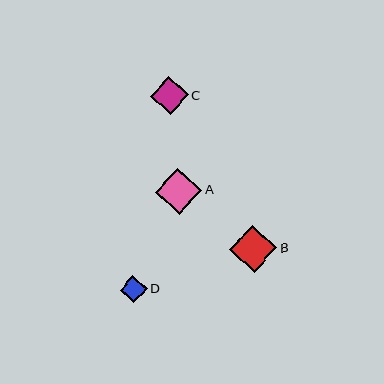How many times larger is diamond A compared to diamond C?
Diamond A is approximately 1.2 times the size of diamond C.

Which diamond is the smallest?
Diamond D is the smallest with a size of approximately 27 pixels.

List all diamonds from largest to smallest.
From largest to smallest: B, A, C, D.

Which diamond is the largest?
Diamond B is the largest with a size of approximately 47 pixels.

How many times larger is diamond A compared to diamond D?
Diamond A is approximately 1.7 times the size of diamond D.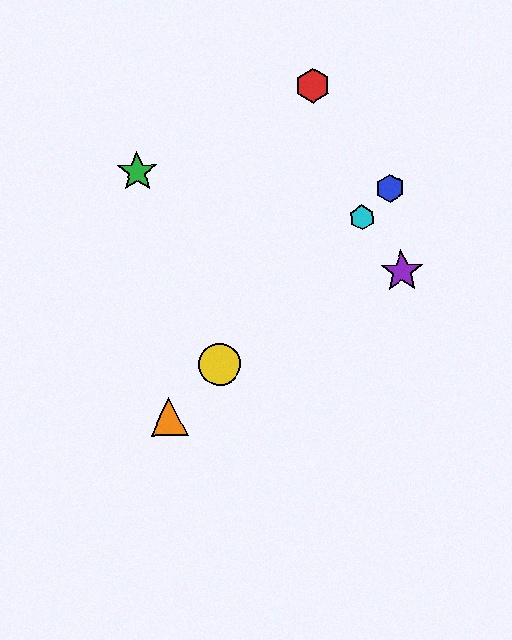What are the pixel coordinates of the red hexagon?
The red hexagon is at (313, 86).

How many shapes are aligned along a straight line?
4 shapes (the blue hexagon, the yellow circle, the orange triangle, the cyan hexagon) are aligned along a straight line.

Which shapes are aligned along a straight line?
The blue hexagon, the yellow circle, the orange triangle, the cyan hexagon are aligned along a straight line.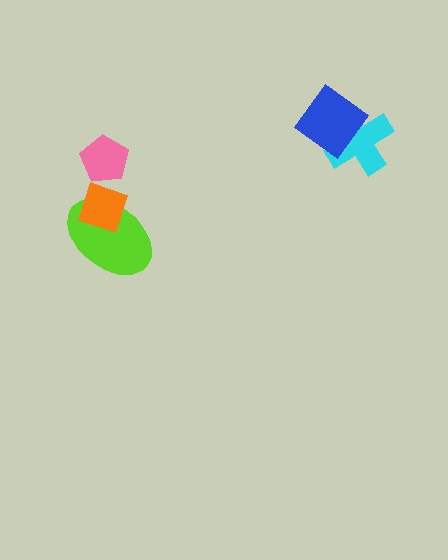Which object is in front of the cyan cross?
The blue diamond is in front of the cyan cross.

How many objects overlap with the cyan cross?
1 object overlaps with the cyan cross.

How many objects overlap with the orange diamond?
1 object overlaps with the orange diamond.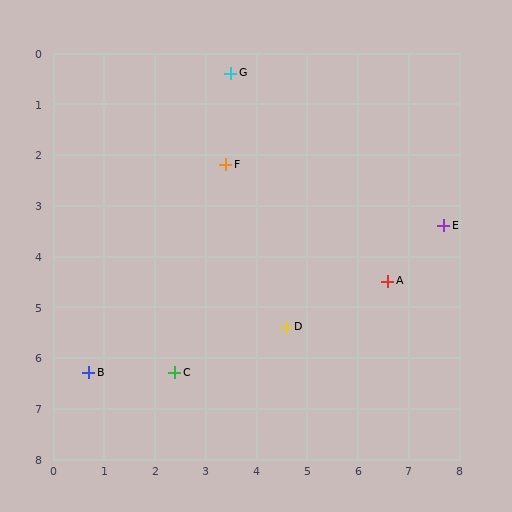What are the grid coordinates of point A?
Point A is at approximately (6.6, 4.5).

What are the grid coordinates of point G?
Point G is at approximately (3.5, 0.4).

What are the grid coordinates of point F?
Point F is at approximately (3.4, 2.2).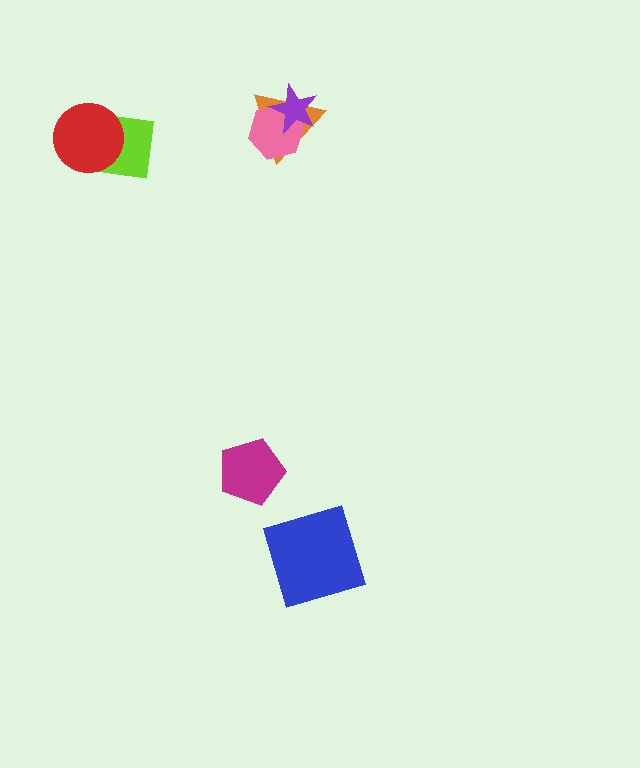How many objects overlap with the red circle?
1 object overlaps with the red circle.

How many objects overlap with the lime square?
1 object overlaps with the lime square.